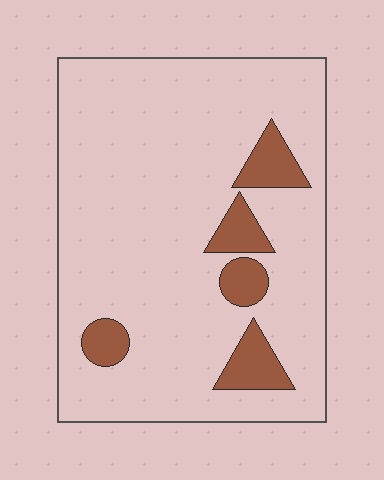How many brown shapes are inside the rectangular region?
5.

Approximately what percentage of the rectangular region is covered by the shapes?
Approximately 10%.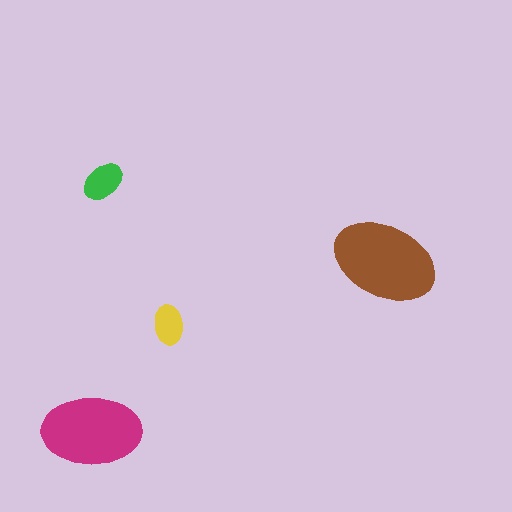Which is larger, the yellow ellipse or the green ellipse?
The green one.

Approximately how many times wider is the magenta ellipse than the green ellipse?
About 2.5 times wider.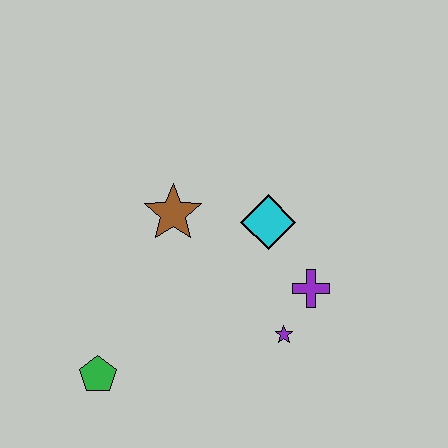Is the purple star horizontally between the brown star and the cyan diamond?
No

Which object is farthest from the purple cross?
The green pentagon is farthest from the purple cross.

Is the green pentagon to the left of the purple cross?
Yes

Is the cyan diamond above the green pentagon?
Yes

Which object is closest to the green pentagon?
The brown star is closest to the green pentagon.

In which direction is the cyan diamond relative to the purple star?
The cyan diamond is above the purple star.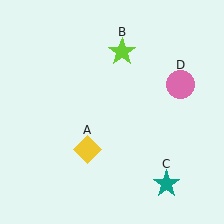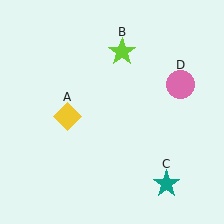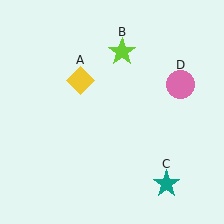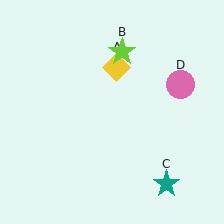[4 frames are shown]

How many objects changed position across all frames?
1 object changed position: yellow diamond (object A).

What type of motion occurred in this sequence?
The yellow diamond (object A) rotated clockwise around the center of the scene.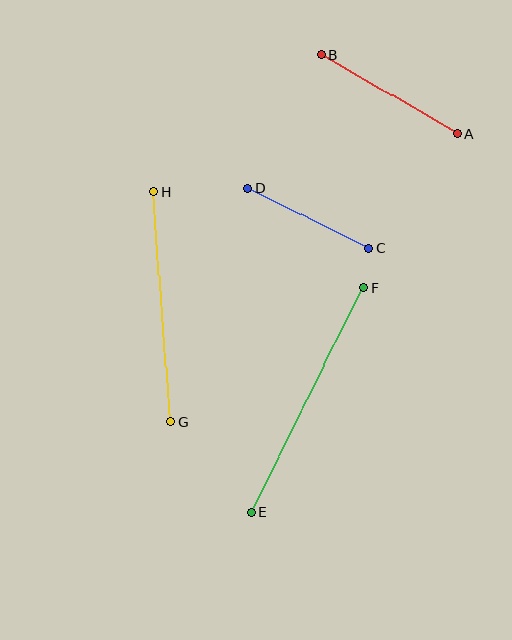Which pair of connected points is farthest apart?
Points E and F are farthest apart.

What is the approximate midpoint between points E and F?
The midpoint is at approximately (307, 400) pixels.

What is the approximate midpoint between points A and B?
The midpoint is at approximately (389, 94) pixels.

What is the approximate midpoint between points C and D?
The midpoint is at approximately (308, 218) pixels.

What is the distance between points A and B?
The distance is approximately 157 pixels.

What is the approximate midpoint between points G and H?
The midpoint is at approximately (162, 307) pixels.